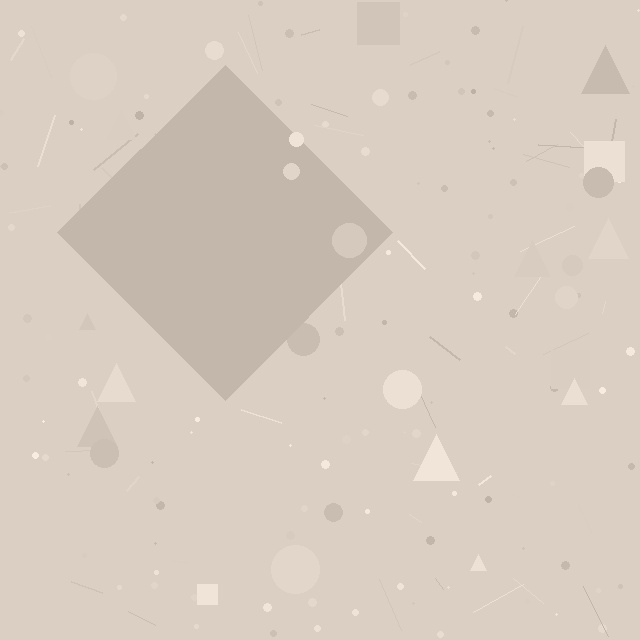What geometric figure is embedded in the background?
A diamond is embedded in the background.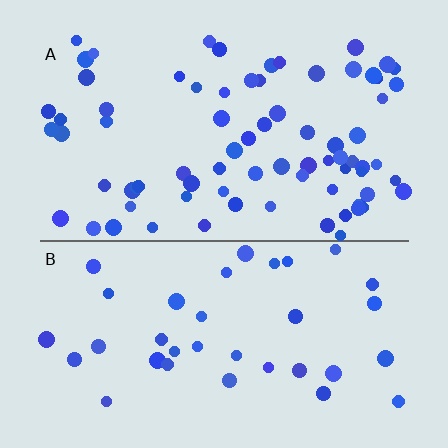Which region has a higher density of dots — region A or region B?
A (the top).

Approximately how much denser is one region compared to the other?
Approximately 2.2× — region A over region B.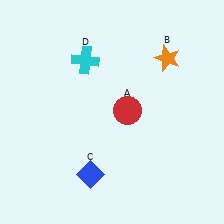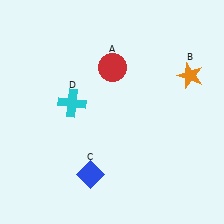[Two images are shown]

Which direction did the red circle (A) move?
The red circle (A) moved up.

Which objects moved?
The objects that moved are: the red circle (A), the orange star (B), the cyan cross (D).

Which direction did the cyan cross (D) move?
The cyan cross (D) moved down.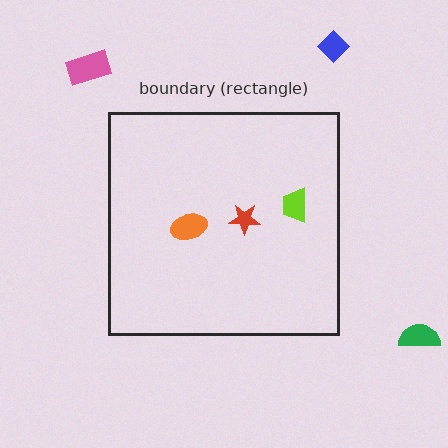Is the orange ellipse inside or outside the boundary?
Inside.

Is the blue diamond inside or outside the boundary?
Outside.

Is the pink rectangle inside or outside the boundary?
Outside.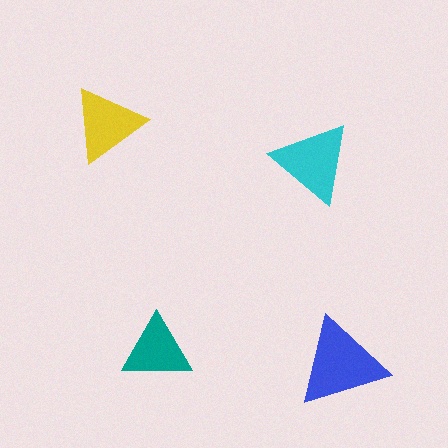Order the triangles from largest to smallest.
the blue one, the cyan one, the yellow one, the teal one.